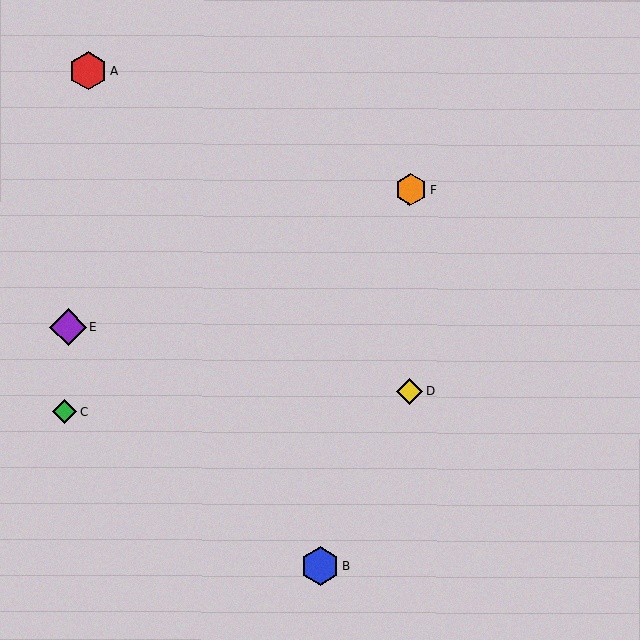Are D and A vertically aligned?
No, D is at x≈410 and A is at x≈88.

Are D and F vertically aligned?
Yes, both are at x≈410.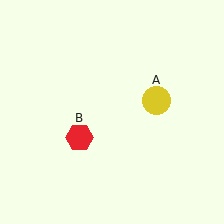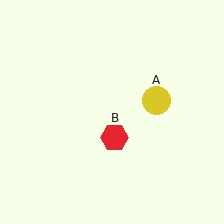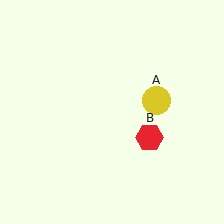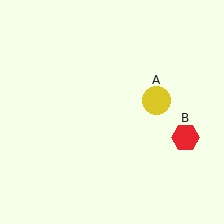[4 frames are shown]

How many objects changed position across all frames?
1 object changed position: red hexagon (object B).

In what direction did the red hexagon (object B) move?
The red hexagon (object B) moved right.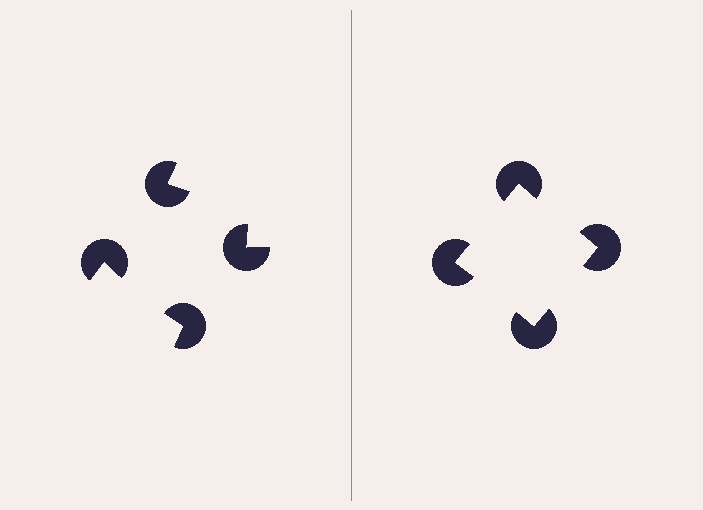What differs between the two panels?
The pac-man discs are positioned identically on both sides; only the wedge orientations differ. On the right they align to a square; on the left they are misaligned.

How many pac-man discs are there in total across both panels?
8 — 4 on each side.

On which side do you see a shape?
An illusory square appears on the right side. On the left side the wedge cuts are rotated, so no coherent shape forms.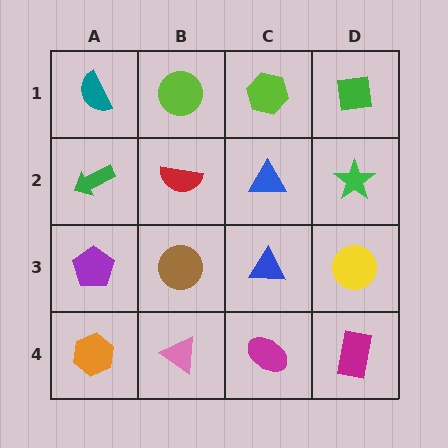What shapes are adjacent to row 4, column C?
A blue triangle (row 3, column C), a pink triangle (row 4, column B), a magenta rectangle (row 4, column D).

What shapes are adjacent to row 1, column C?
A blue triangle (row 2, column C), a lime circle (row 1, column B), a green square (row 1, column D).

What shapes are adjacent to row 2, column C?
A lime hexagon (row 1, column C), a blue triangle (row 3, column C), a red semicircle (row 2, column B), a green star (row 2, column D).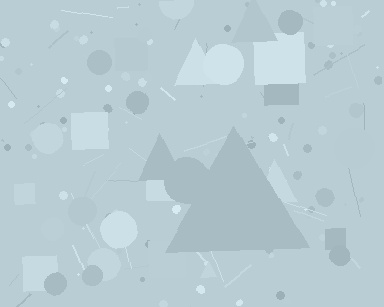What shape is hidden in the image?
A triangle is hidden in the image.